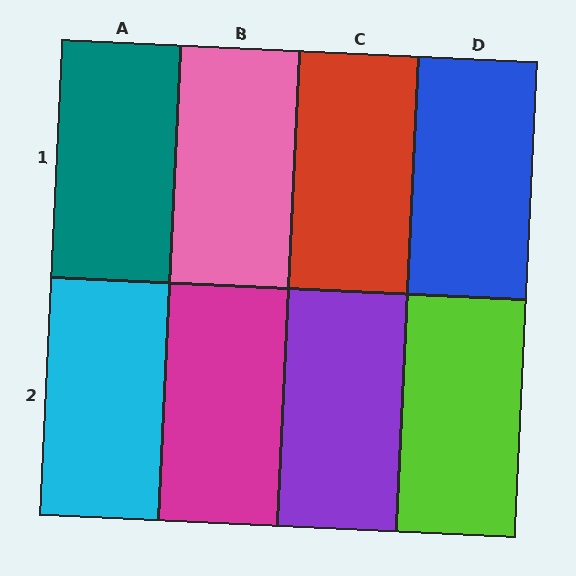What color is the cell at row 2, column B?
Magenta.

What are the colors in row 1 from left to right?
Teal, pink, red, blue.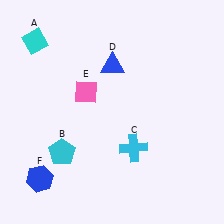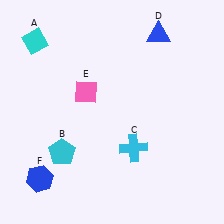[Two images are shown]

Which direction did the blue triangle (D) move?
The blue triangle (D) moved right.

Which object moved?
The blue triangle (D) moved right.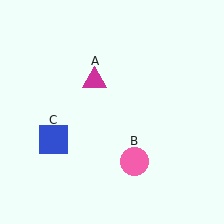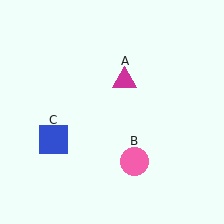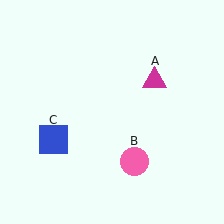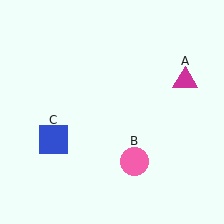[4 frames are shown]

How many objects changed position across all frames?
1 object changed position: magenta triangle (object A).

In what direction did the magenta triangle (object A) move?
The magenta triangle (object A) moved right.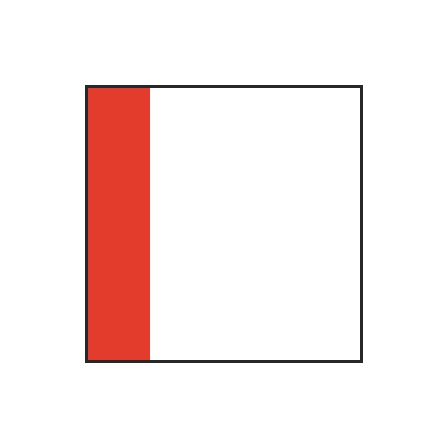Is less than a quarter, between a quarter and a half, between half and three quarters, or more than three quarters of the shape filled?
Less than a quarter.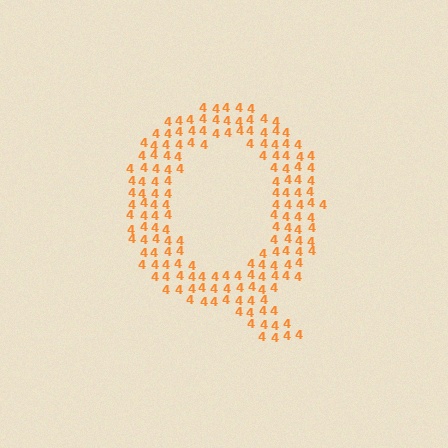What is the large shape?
The large shape is the letter Q.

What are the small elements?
The small elements are digit 4's.